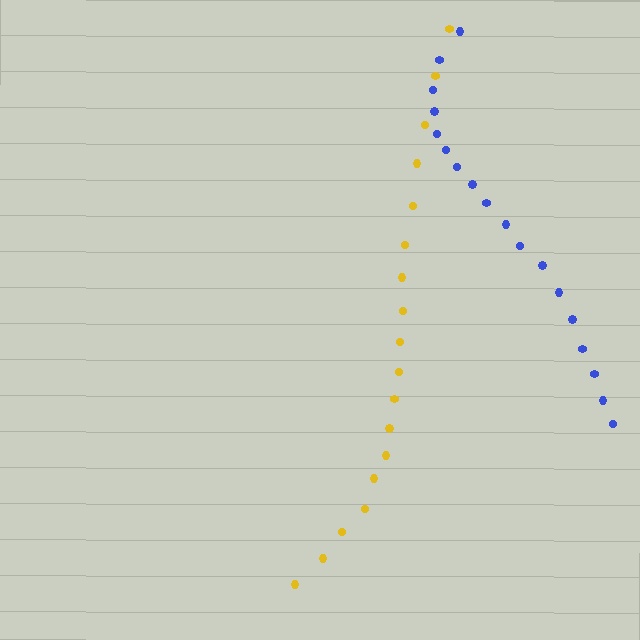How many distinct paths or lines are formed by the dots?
There are 2 distinct paths.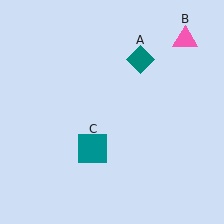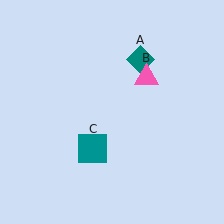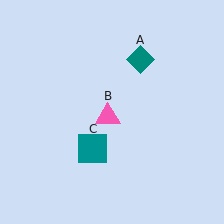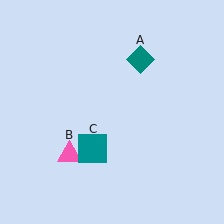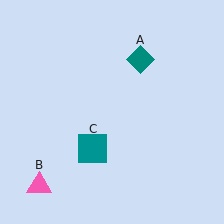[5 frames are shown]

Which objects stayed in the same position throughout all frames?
Teal diamond (object A) and teal square (object C) remained stationary.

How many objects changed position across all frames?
1 object changed position: pink triangle (object B).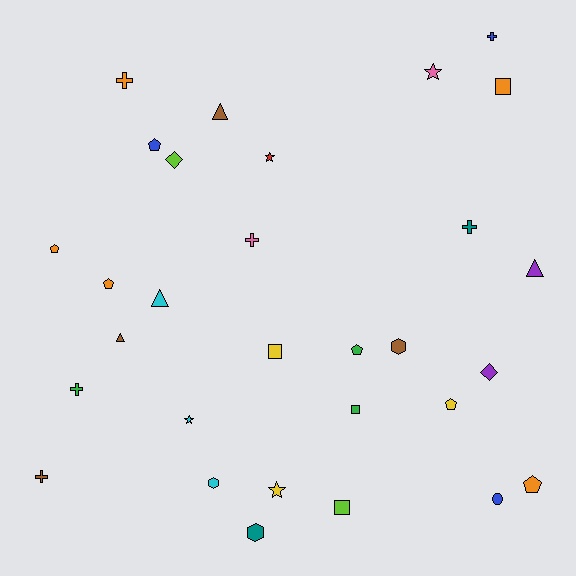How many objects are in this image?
There are 30 objects.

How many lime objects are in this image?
There are 2 lime objects.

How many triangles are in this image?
There are 4 triangles.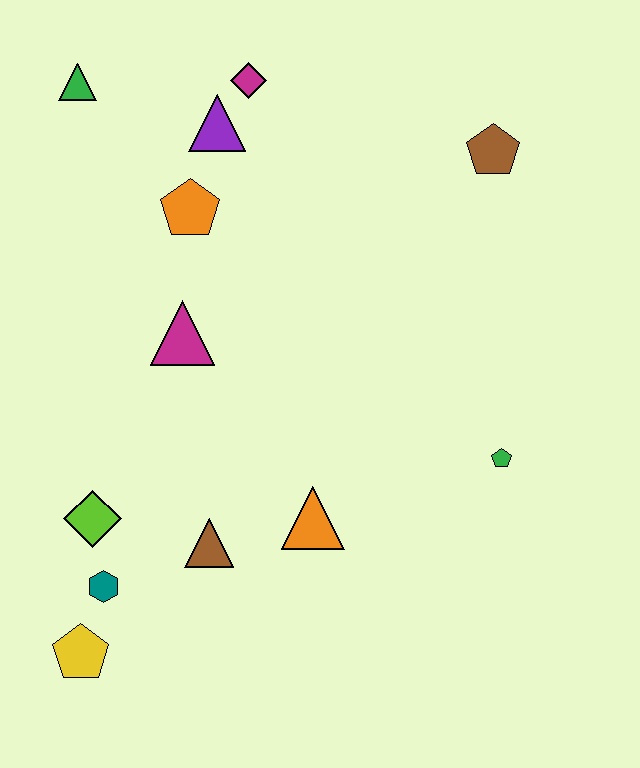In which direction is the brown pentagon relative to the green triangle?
The brown pentagon is to the right of the green triangle.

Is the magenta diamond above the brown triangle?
Yes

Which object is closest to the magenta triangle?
The orange pentagon is closest to the magenta triangle.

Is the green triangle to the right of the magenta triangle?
No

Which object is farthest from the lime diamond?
The brown pentagon is farthest from the lime diamond.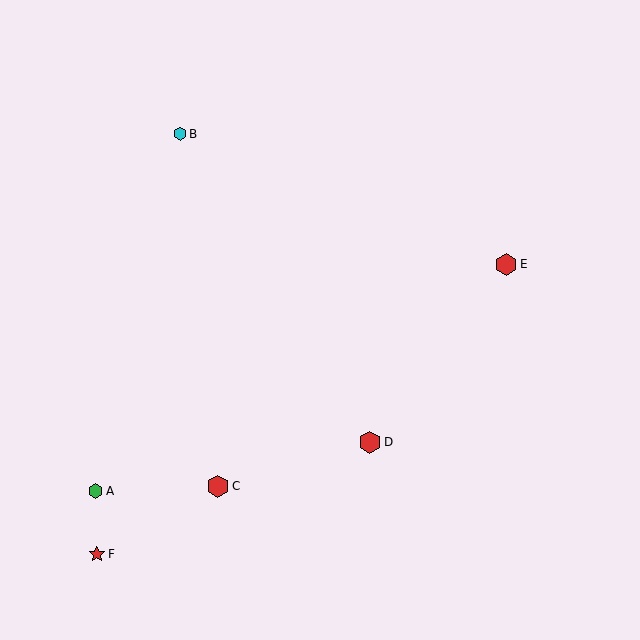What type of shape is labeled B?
Shape B is a cyan hexagon.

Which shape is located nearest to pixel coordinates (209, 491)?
The red hexagon (labeled C) at (218, 486) is nearest to that location.